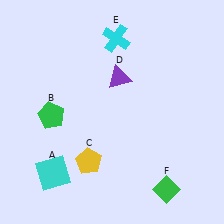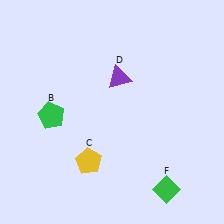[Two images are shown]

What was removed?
The cyan cross (E), the cyan square (A) were removed in Image 2.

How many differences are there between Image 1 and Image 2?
There are 2 differences between the two images.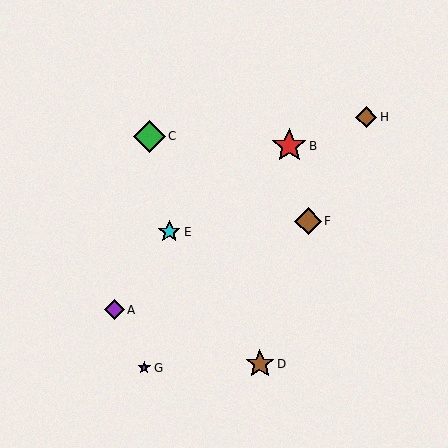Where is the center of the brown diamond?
The center of the brown diamond is at (308, 221).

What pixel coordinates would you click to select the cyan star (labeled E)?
Click at (169, 232) to select the cyan star E.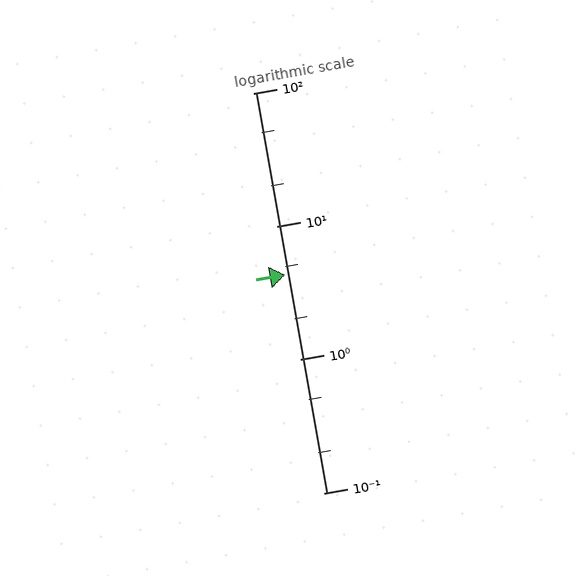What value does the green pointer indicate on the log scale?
The pointer indicates approximately 4.3.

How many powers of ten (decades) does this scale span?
The scale spans 3 decades, from 0.1 to 100.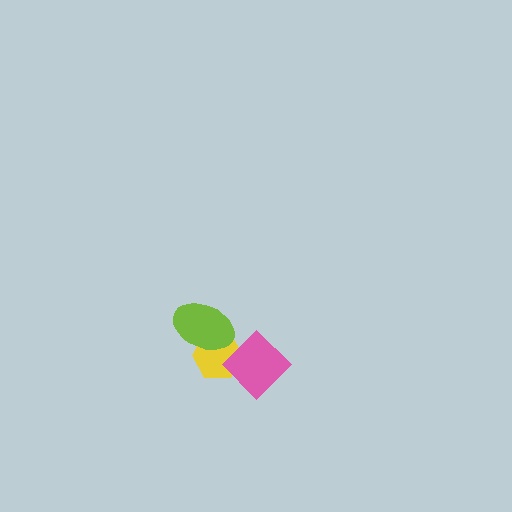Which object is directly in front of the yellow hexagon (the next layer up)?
The lime ellipse is directly in front of the yellow hexagon.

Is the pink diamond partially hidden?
No, no other shape covers it.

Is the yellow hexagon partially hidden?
Yes, it is partially covered by another shape.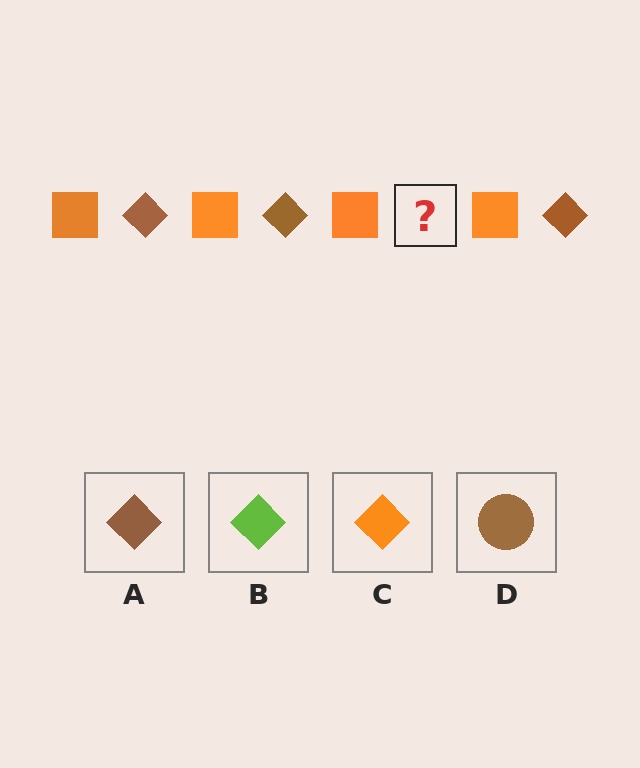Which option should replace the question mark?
Option A.